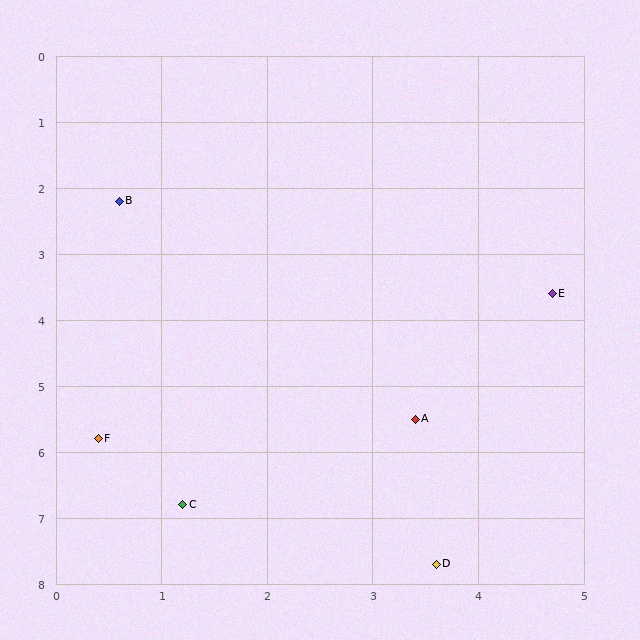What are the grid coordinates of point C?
Point C is at approximately (1.2, 6.8).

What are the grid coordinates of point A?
Point A is at approximately (3.4, 5.5).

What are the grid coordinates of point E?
Point E is at approximately (4.7, 3.6).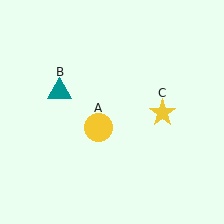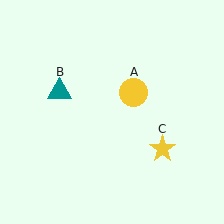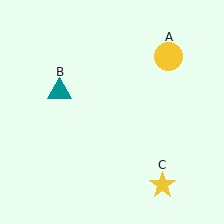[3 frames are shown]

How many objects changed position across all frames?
2 objects changed position: yellow circle (object A), yellow star (object C).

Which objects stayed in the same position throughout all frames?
Teal triangle (object B) remained stationary.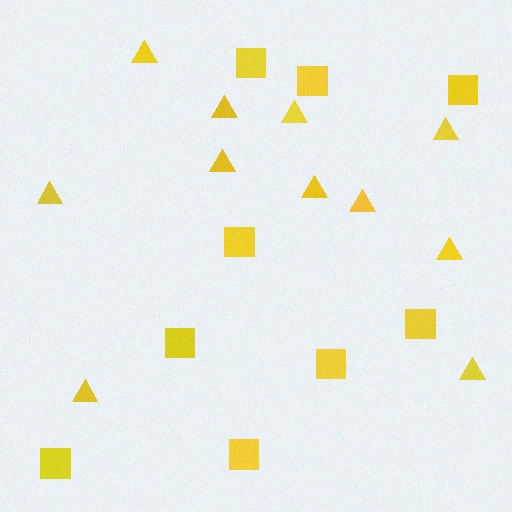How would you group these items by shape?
There are 2 groups: one group of triangles (11) and one group of squares (9).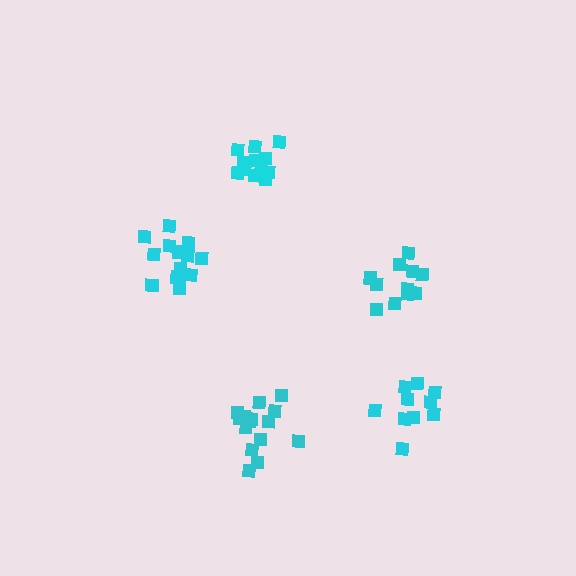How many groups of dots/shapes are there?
There are 5 groups.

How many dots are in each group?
Group 1: 10 dots, Group 2: 12 dots, Group 3: 13 dots, Group 4: 14 dots, Group 5: 15 dots (64 total).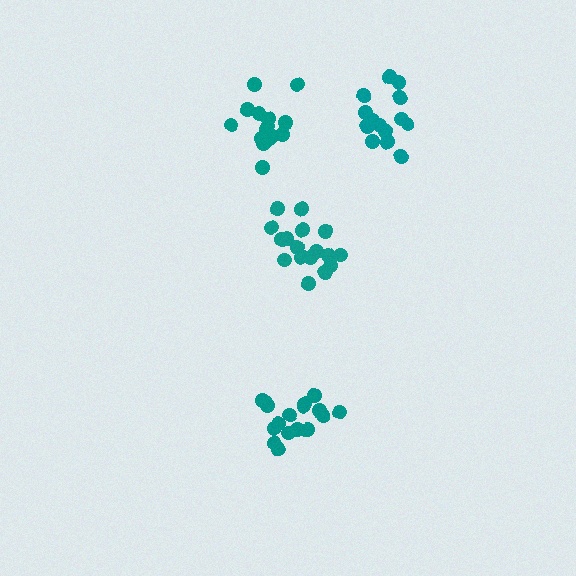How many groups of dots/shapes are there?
There are 4 groups.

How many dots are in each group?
Group 1: 17 dots, Group 2: 17 dots, Group 3: 17 dots, Group 4: 14 dots (65 total).